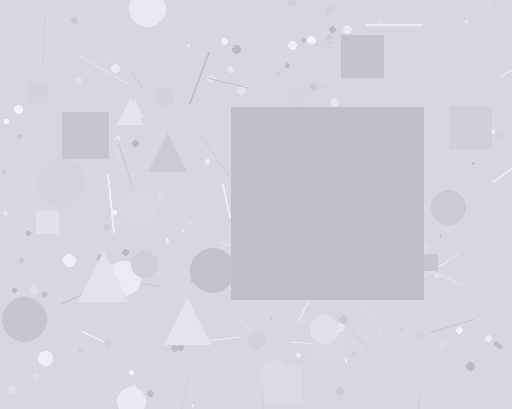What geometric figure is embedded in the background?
A square is embedded in the background.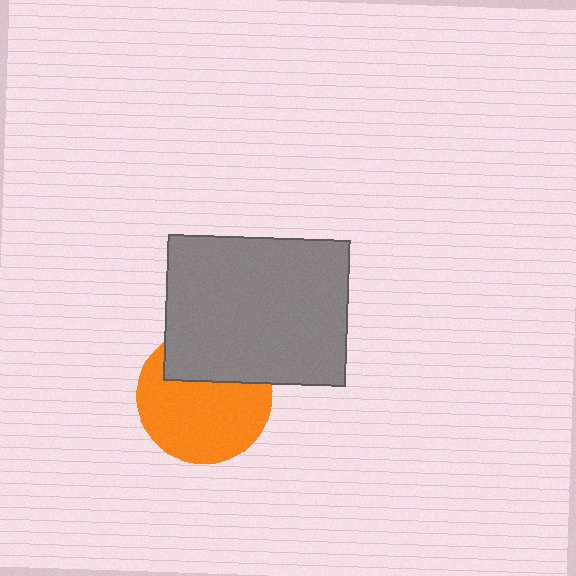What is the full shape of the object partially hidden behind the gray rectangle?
The partially hidden object is an orange circle.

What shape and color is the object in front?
The object in front is a gray rectangle.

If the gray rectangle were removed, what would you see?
You would see the complete orange circle.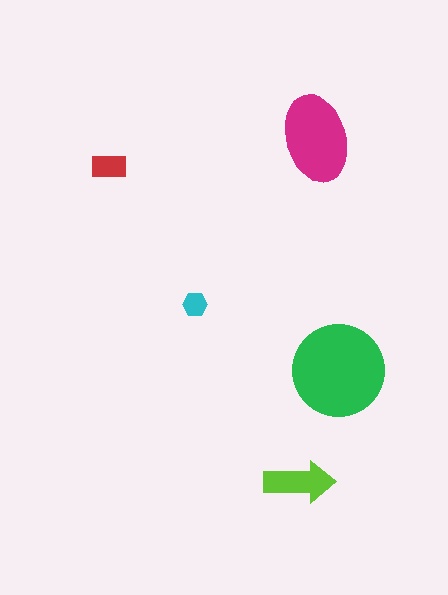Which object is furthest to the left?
The red rectangle is leftmost.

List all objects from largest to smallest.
The green circle, the magenta ellipse, the lime arrow, the red rectangle, the cyan hexagon.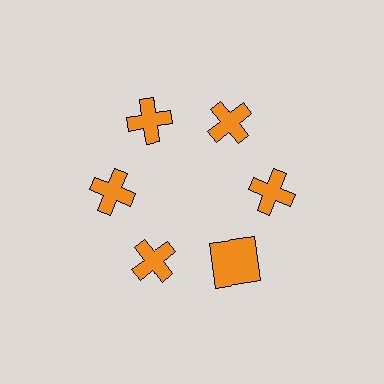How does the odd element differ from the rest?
It has a different shape: square instead of cross.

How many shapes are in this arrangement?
There are 6 shapes arranged in a ring pattern.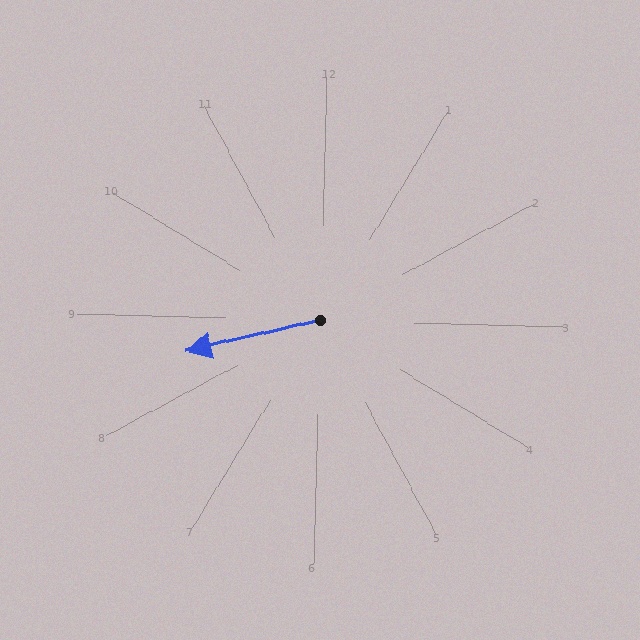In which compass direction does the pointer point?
West.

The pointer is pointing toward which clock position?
Roughly 9 o'clock.